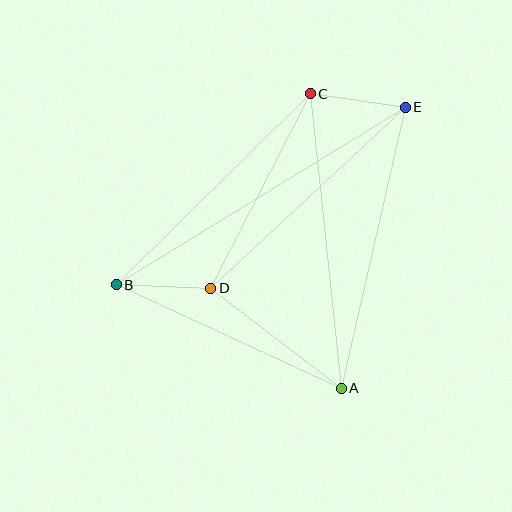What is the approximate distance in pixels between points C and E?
The distance between C and E is approximately 96 pixels.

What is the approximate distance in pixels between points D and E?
The distance between D and E is approximately 266 pixels.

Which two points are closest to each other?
Points B and D are closest to each other.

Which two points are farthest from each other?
Points B and E are farthest from each other.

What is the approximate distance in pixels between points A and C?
The distance between A and C is approximately 296 pixels.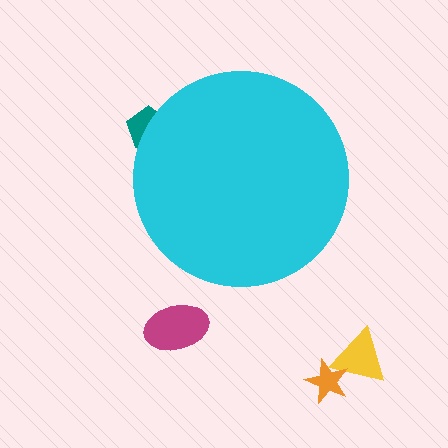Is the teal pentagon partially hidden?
Yes, the teal pentagon is partially hidden behind the cyan circle.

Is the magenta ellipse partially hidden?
No, the magenta ellipse is fully visible.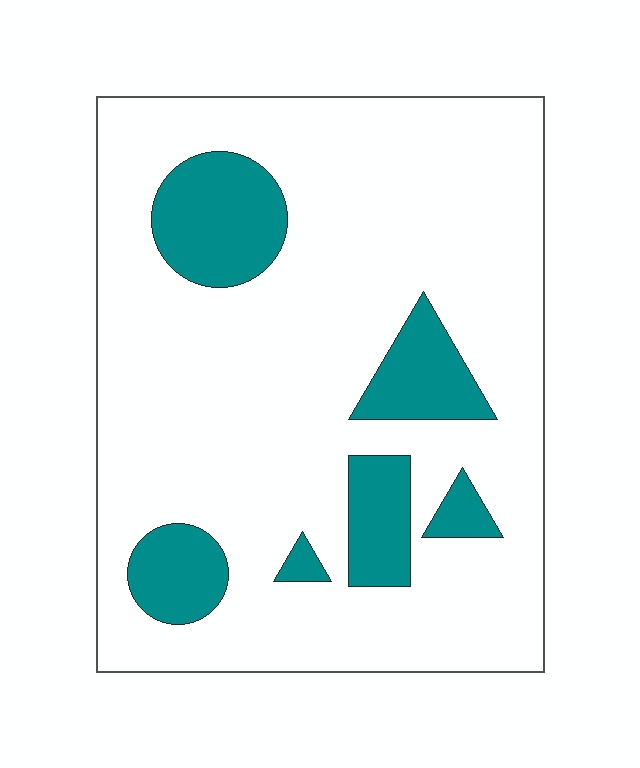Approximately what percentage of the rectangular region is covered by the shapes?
Approximately 20%.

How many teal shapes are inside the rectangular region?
6.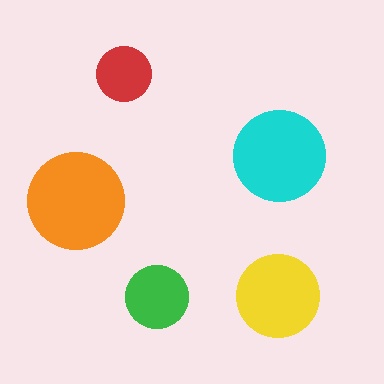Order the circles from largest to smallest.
the orange one, the cyan one, the yellow one, the green one, the red one.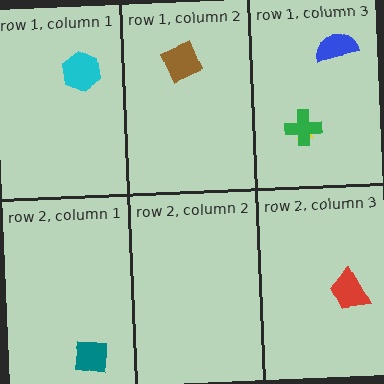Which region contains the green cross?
The row 1, column 3 region.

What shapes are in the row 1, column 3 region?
The blue semicircle, the yellow star, the green cross.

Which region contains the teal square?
The row 2, column 1 region.